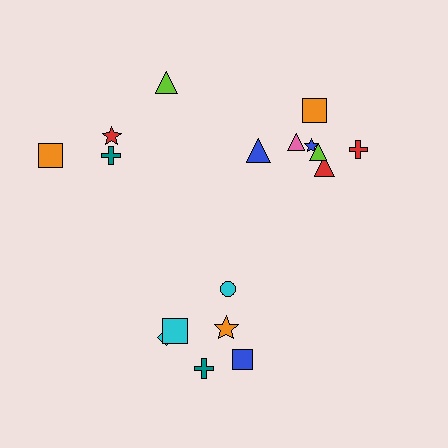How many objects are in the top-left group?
There are 4 objects.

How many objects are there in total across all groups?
There are 17 objects.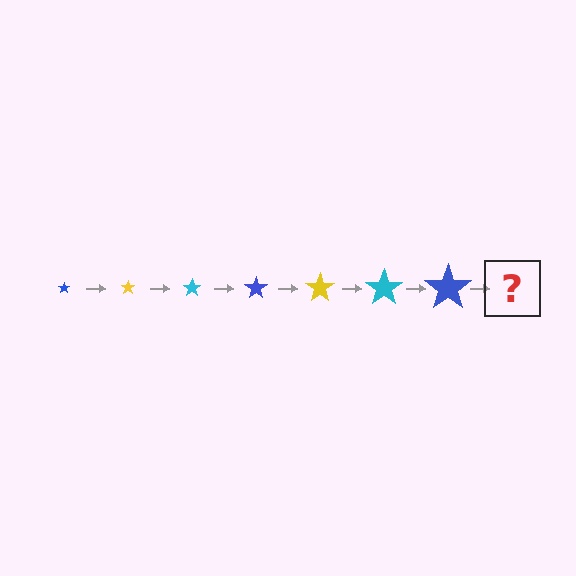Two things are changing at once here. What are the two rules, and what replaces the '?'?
The two rules are that the star grows larger each step and the color cycles through blue, yellow, and cyan. The '?' should be a yellow star, larger than the previous one.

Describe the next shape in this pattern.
It should be a yellow star, larger than the previous one.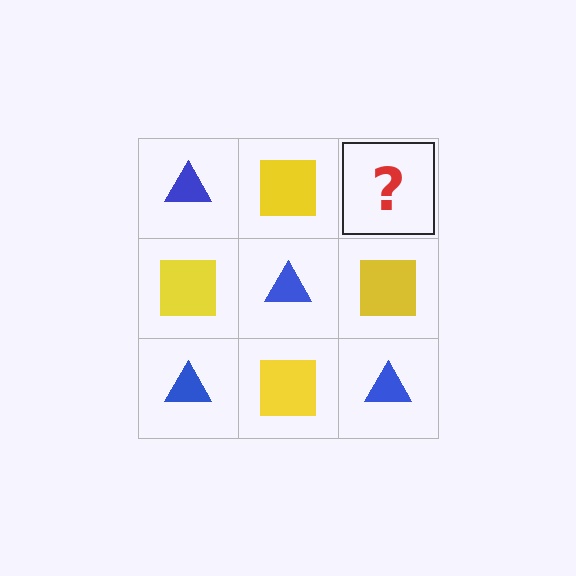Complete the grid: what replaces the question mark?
The question mark should be replaced with a blue triangle.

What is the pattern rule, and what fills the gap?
The rule is that it alternates blue triangle and yellow square in a checkerboard pattern. The gap should be filled with a blue triangle.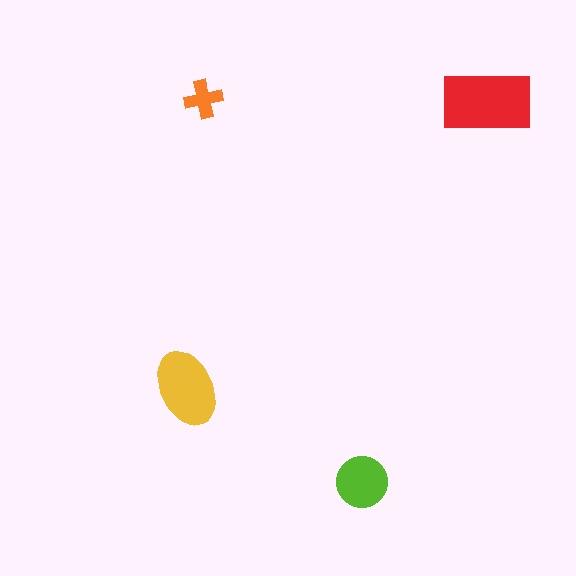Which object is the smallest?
The orange cross.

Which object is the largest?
The red rectangle.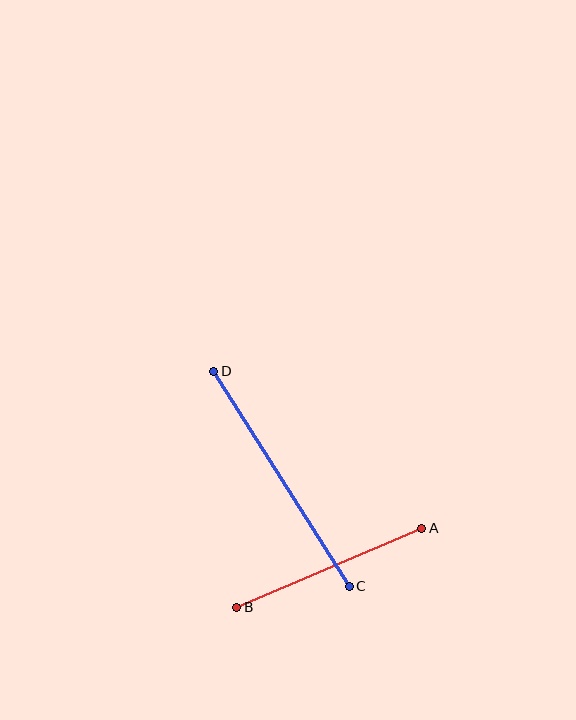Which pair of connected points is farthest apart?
Points C and D are farthest apart.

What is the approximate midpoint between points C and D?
The midpoint is at approximately (281, 479) pixels.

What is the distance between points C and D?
The distance is approximately 254 pixels.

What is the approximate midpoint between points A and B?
The midpoint is at approximately (329, 568) pixels.